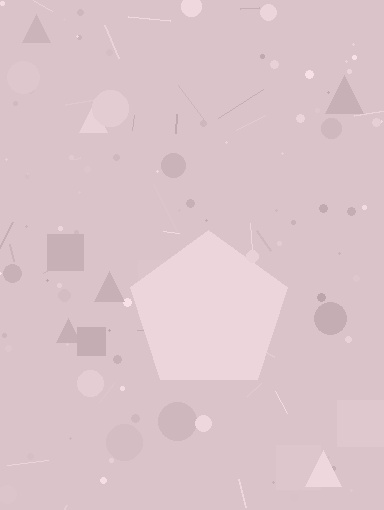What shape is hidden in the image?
A pentagon is hidden in the image.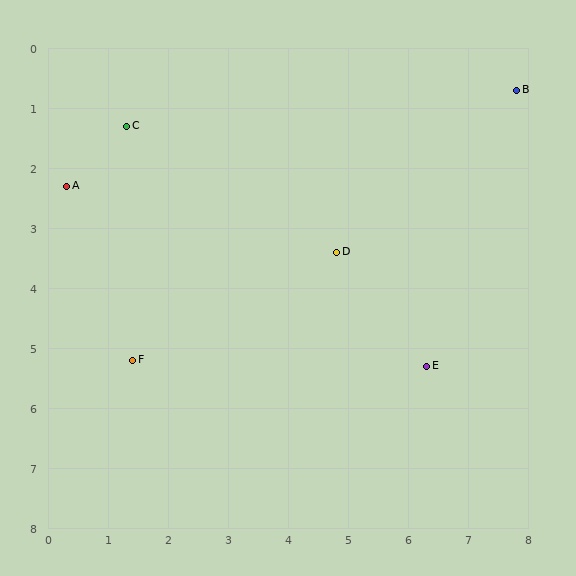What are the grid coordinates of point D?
Point D is at approximately (4.8, 3.4).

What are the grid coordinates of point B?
Point B is at approximately (7.8, 0.7).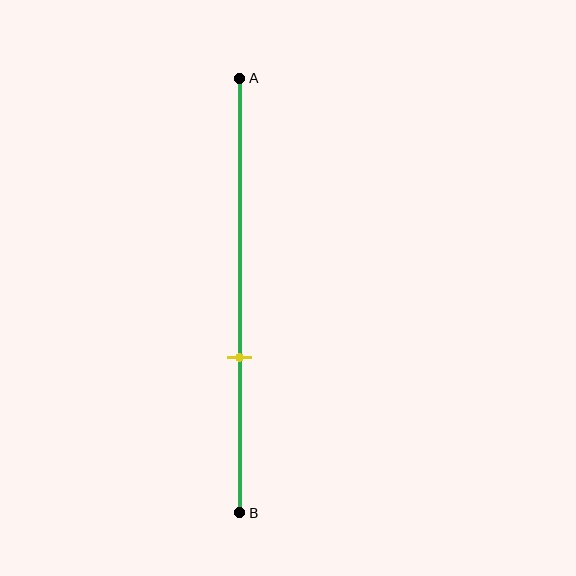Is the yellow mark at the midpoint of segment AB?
No, the mark is at about 65% from A, not at the 50% midpoint.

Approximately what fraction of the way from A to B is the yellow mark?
The yellow mark is approximately 65% of the way from A to B.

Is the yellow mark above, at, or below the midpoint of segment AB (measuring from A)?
The yellow mark is below the midpoint of segment AB.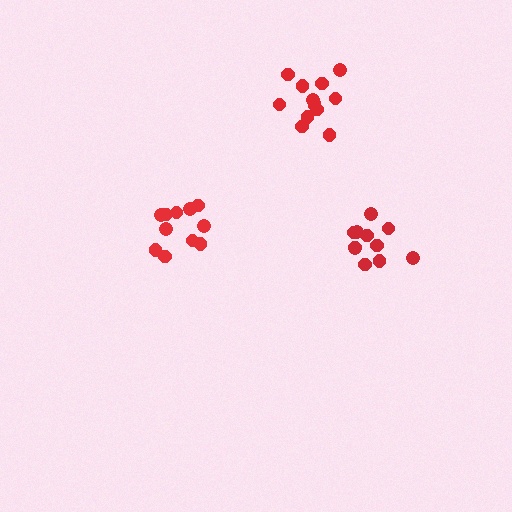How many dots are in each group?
Group 1: 11 dots, Group 2: 13 dots, Group 3: 11 dots (35 total).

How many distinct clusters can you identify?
There are 3 distinct clusters.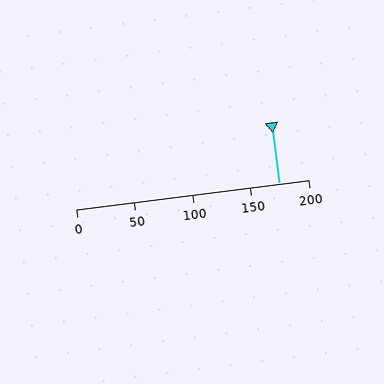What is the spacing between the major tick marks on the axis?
The major ticks are spaced 50 apart.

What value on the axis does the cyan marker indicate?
The marker indicates approximately 175.